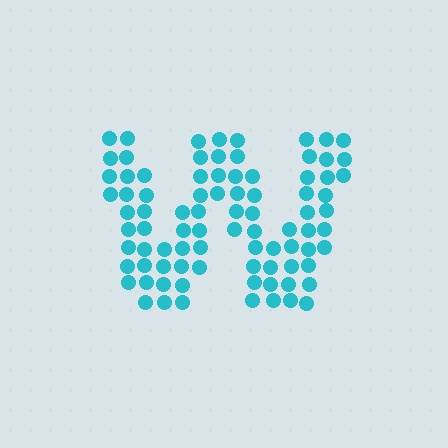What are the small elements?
The small elements are circles.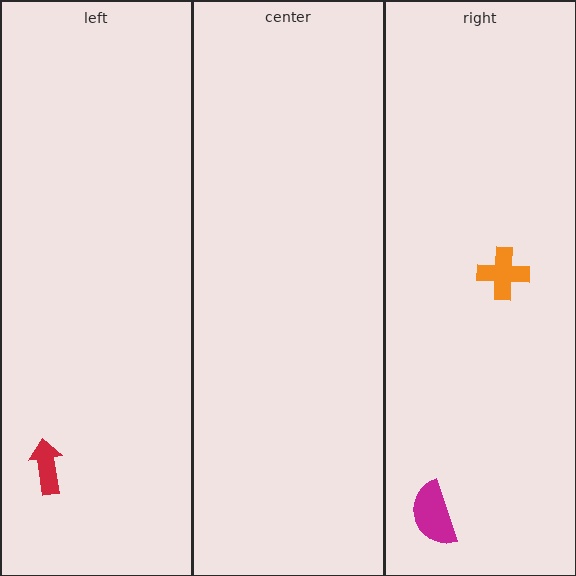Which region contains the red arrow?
The left region.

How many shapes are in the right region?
2.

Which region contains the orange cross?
The right region.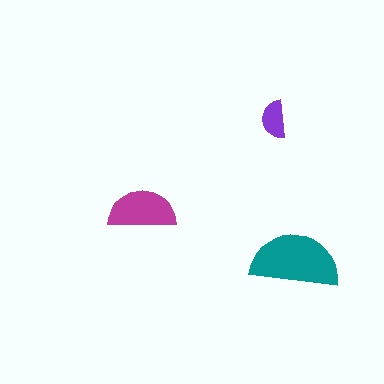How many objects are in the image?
There are 3 objects in the image.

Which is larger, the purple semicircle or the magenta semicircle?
The magenta one.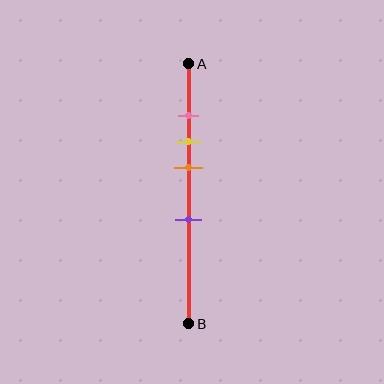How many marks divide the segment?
There are 4 marks dividing the segment.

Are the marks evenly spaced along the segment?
No, the marks are not evenly spaced.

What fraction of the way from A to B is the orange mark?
The orange mark is approximately 40% (0.4) of the way from A to B.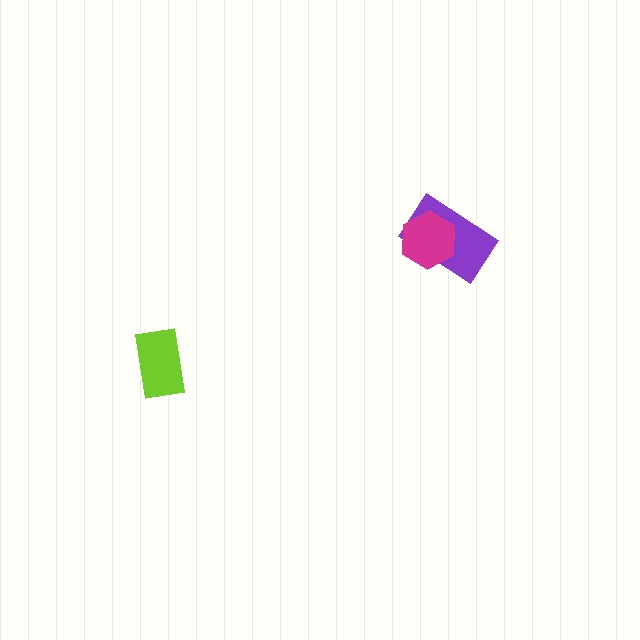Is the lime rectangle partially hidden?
No, no other shape covers it.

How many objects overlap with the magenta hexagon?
1 object overlaps with the magenta hexagon.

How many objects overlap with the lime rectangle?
0 objects overlap with the lime rectangle.